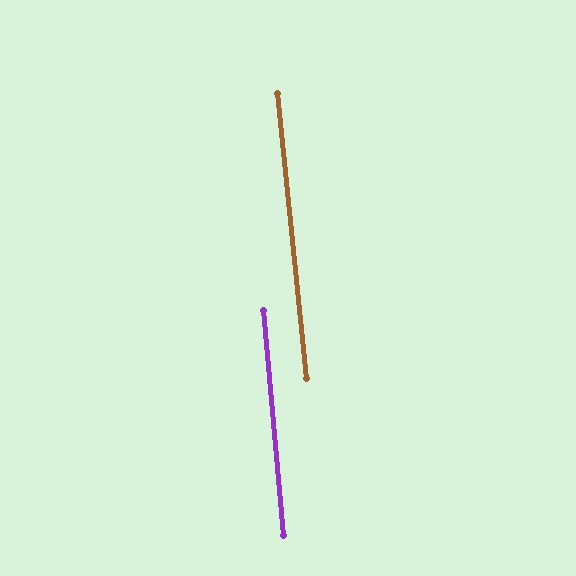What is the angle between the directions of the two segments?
Approximately 1 degree.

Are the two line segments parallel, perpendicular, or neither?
Parallel — their directions differ by only 0.7°.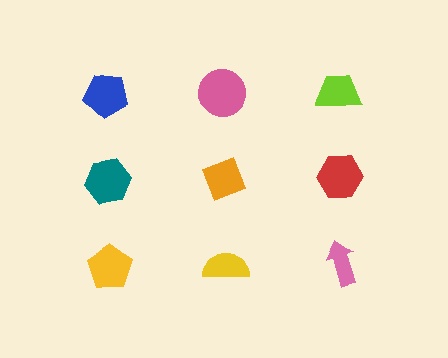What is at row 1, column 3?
A lime trapezoid.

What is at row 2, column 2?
An orange diamond.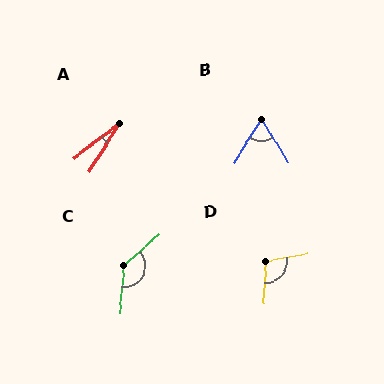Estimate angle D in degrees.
Approximately 103 degrees.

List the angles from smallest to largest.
A (21°), B (62°), D (103°), C (136°).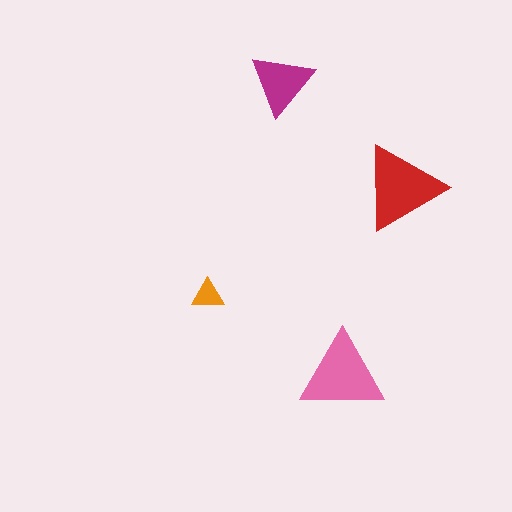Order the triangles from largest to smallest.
the red one, the pink one, the magenta one, the orange one.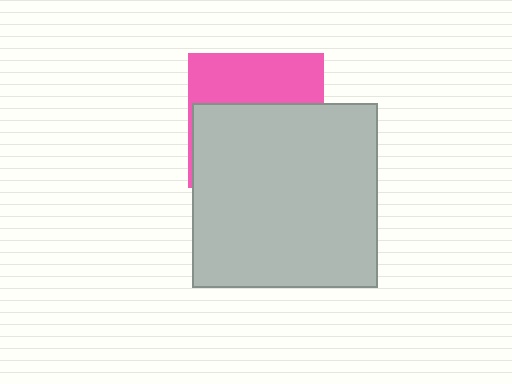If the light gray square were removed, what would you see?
You would see the complete pink square.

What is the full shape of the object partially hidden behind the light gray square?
The partially hidden object is a pink square.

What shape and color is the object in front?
The object in front is a light gray square.